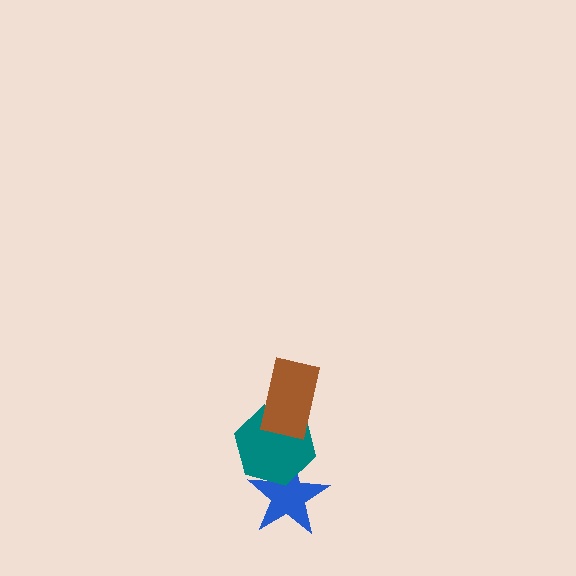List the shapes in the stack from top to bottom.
From top to bottom: the brown rectangle, the teal hexagon, the blue star.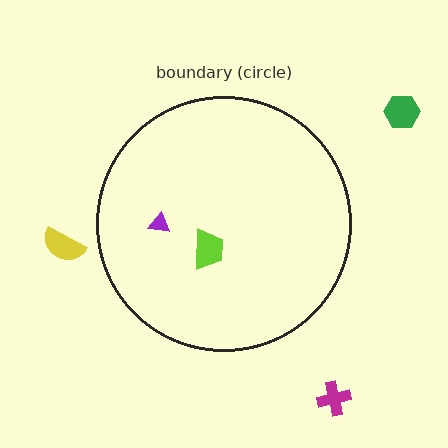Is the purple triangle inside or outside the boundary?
Inside.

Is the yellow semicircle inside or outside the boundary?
Outside.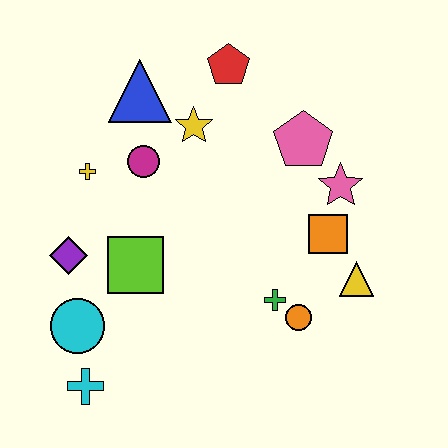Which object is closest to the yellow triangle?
The orange square is closest to the yellow triangle.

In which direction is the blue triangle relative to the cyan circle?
The blue triangle is above the cyan circle.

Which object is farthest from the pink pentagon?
The cyan cross is farthest from the pink pentagon.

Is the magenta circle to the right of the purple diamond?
Yes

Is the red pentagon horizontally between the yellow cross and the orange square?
Yes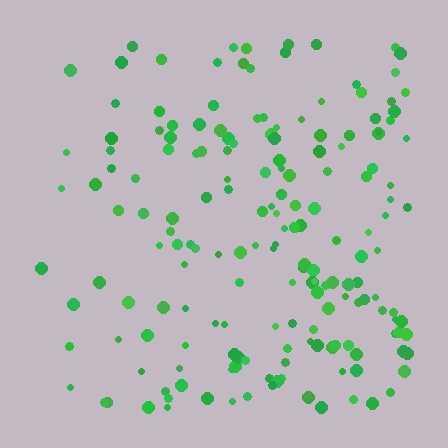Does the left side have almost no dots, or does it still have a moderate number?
Still a moderate number, just noticeably fewer than the right.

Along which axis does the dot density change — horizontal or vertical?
Horizontal.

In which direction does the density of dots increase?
From left to right, with the right side densest.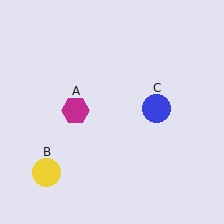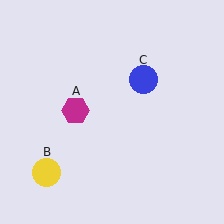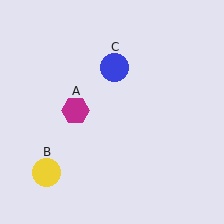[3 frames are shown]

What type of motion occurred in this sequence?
The blue circle (object C) rotated counterclockwise around the center of the scene.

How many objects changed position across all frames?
1 object changed position: blue circle (object C).